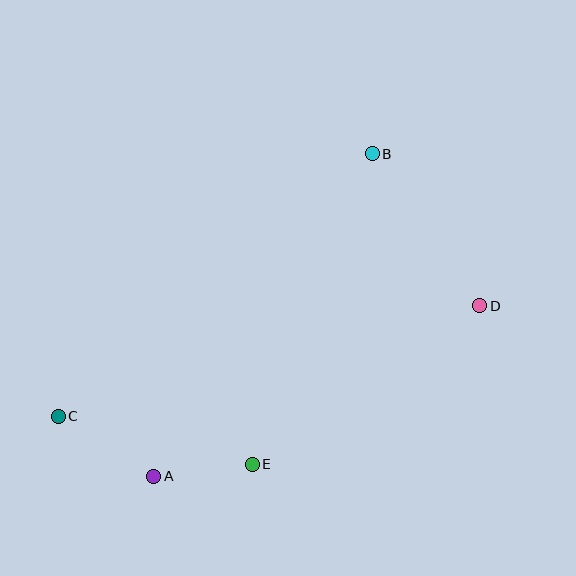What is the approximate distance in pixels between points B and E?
The distance between B and E is approximately 333 pixels.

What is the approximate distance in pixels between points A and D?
The distance between A and D is approximately 368 pixels.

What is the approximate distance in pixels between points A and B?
The distance between A and B is approximately 390 pixels.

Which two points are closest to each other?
Points A and E are closest to each other.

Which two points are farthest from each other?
Points C and D are farthest from each other.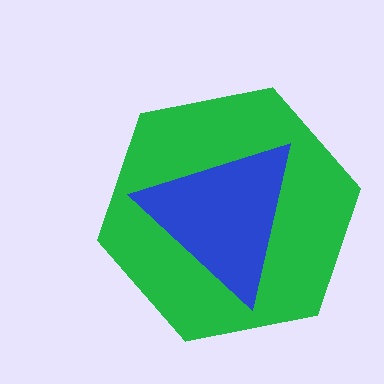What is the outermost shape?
The green hexagon.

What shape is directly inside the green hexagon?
The blue triangle.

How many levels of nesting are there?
2.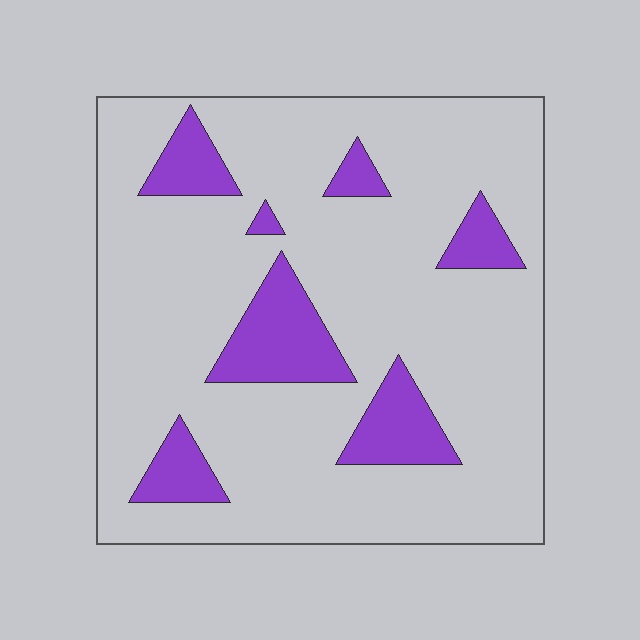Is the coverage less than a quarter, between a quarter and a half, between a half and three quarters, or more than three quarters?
Less than a quarter.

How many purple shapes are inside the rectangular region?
7.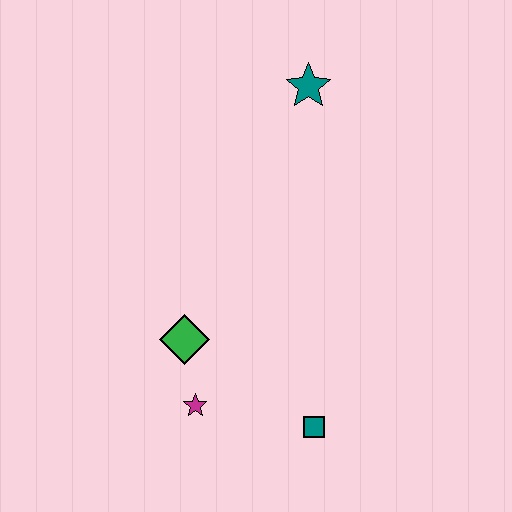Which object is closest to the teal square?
The magenta star is closest to the teal square.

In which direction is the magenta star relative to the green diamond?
The magenta star is below the green diamond.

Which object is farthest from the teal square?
The teal star is farthest from the teal square.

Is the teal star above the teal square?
Yes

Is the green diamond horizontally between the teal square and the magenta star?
No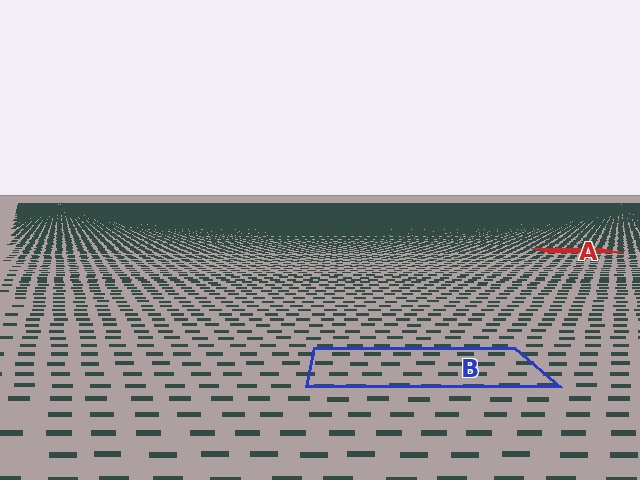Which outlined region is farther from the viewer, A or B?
Region A is farther from the viewer — the texture elements inside it appear smaller and more densely packed.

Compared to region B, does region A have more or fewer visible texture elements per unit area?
Region A has more texture elements per unit area — they are packed more densely because it is farther away.